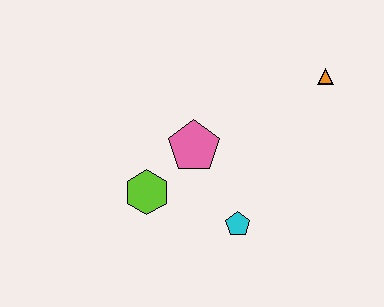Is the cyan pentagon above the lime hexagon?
No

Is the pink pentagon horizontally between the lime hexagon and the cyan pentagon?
Yes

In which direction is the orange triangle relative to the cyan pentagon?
The orange triangle is above the cyan pentagon.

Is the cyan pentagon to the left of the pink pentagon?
No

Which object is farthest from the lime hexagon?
The orange triangle is farthest from the lime hexagon.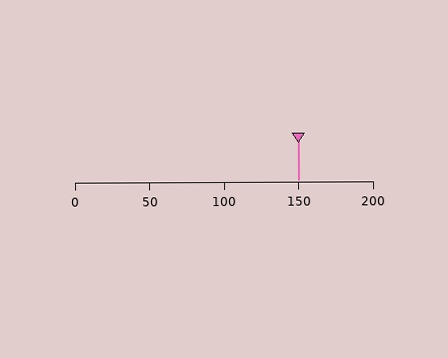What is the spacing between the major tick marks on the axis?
The major ticks are spaced 50 apart.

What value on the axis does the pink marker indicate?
The marker indicates approximately 150.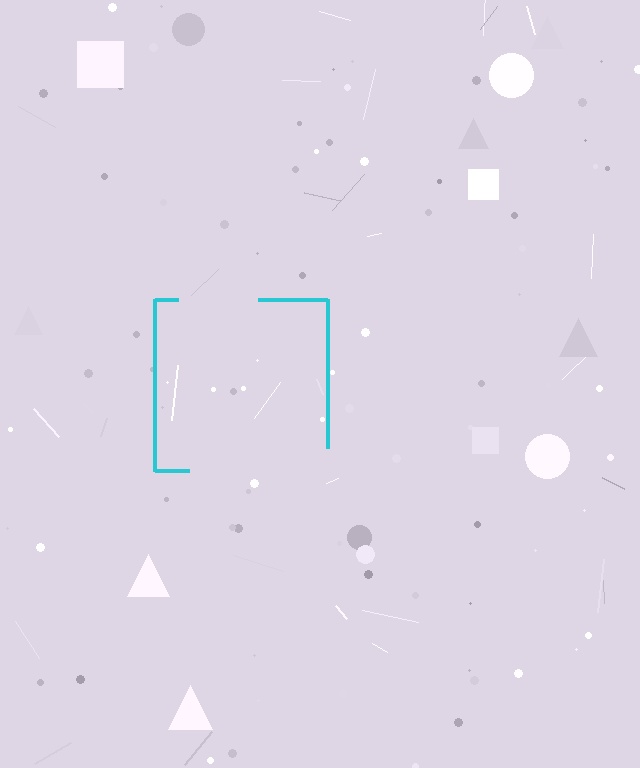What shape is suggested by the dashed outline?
The dashed outline suggests a square.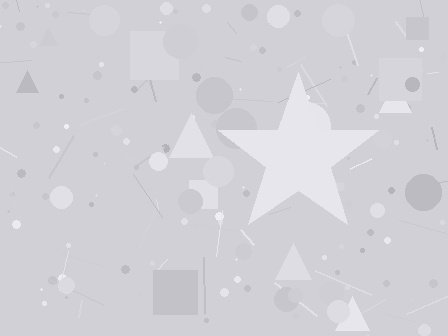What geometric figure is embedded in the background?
A star is embedded in the background.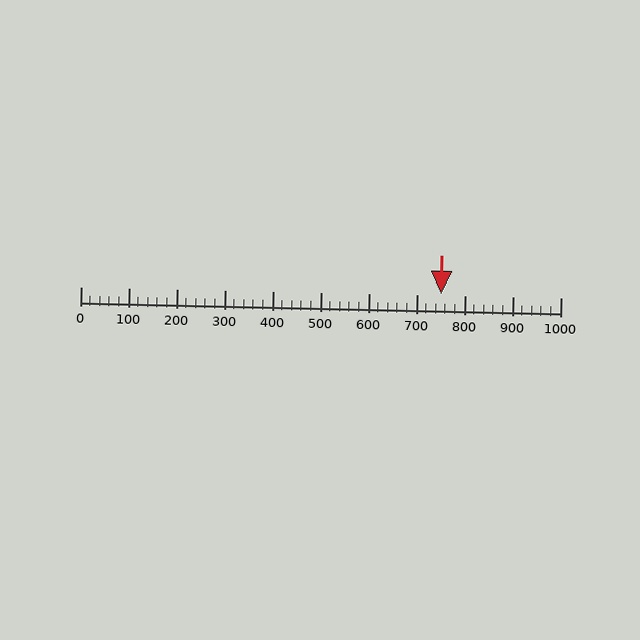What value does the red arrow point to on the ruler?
The red arrow points to approximately 750.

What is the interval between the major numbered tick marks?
The major tick marks are spaced 100 units apart.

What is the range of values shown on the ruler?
The ruler shows values from 0 to 1000.